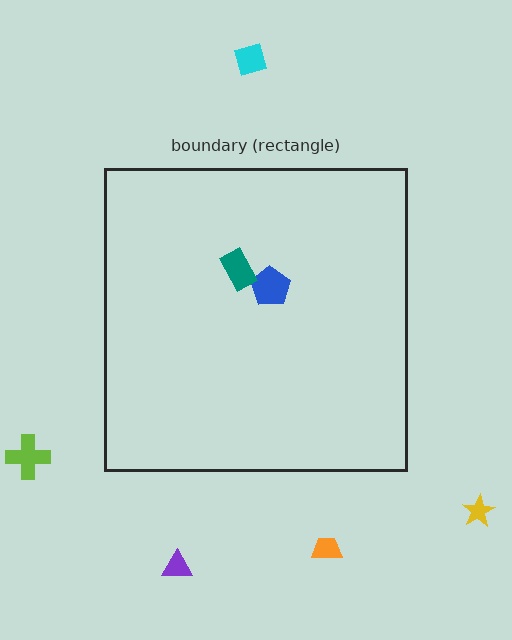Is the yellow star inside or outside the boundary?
Outside.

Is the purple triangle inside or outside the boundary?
Outside.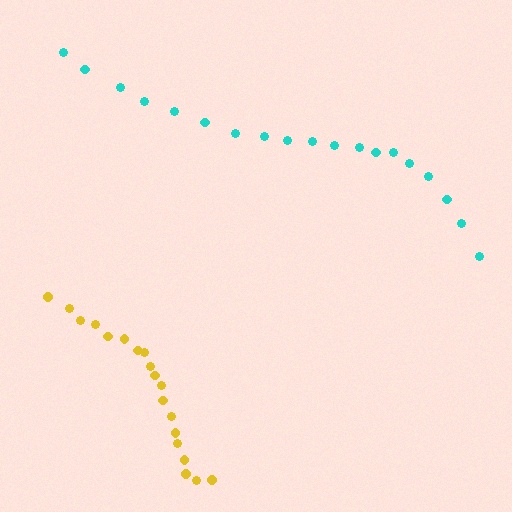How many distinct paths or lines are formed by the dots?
There are 2 distinct paths.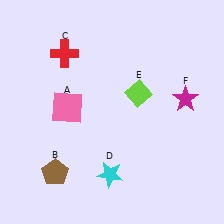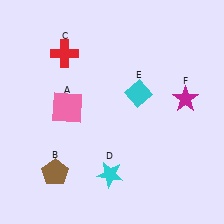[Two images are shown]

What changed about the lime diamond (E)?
In Image 1, E is lime. In Image 2, it changed to cyan.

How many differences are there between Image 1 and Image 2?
There is 1 difference between the two images.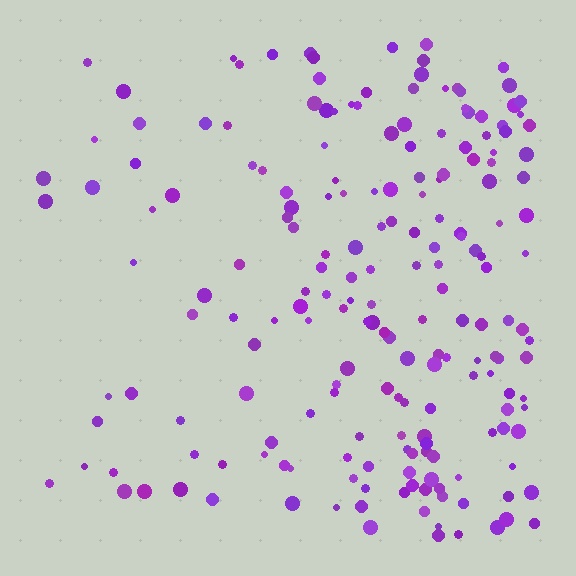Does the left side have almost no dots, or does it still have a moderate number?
Still a moderate number, just noticeably fewer than the right.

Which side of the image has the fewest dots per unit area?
The left.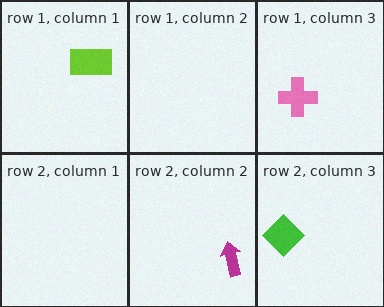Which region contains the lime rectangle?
The row 1, column 1 region.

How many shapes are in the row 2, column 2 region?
1.